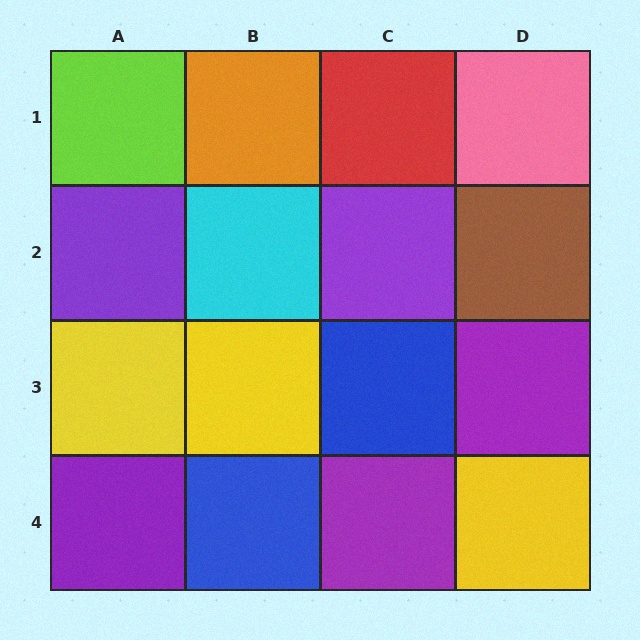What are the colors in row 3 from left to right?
Yellow, yellow, blue, purple.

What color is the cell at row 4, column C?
Purple.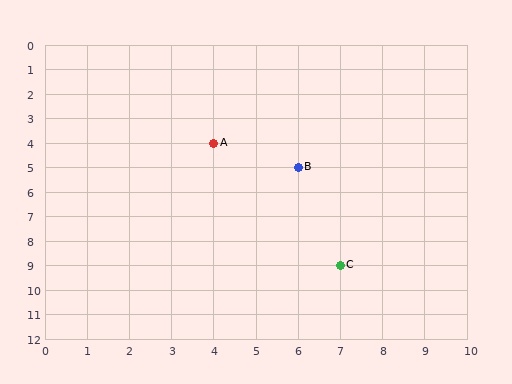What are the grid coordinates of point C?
Point C is at grid coordinates (7, 9).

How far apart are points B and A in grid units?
Points B and A are 2 columns and 1 row apart (about 2.2 grid units diagonally).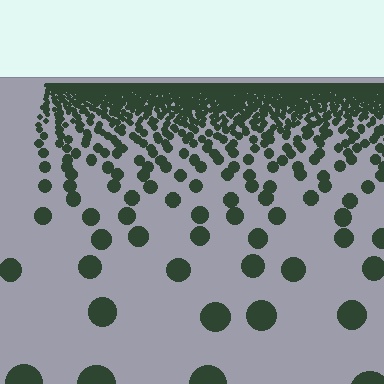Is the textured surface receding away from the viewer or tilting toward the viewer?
The surface is receding away from the viewer. Texture elements get smaller and denser toward the top.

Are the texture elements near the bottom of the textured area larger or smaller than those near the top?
Larger. Near the bottom, elements are closer to the viewer and appear at a bigger on-screen size.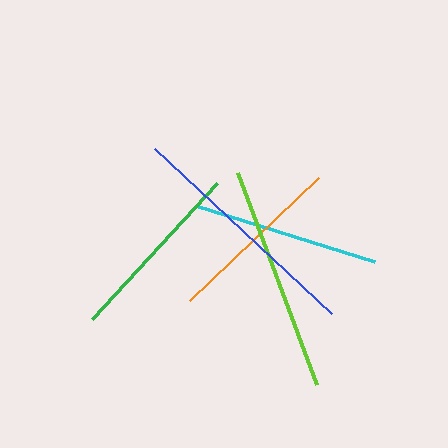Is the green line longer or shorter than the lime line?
The lime line is longer than the green line.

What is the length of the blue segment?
The blue segment is approximately 241 pixels long.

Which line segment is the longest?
The blue line is the longest at approximately 241 pixels.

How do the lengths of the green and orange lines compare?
The green and orange lines are approximately the same length.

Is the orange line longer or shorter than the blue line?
The blue line is longer than the orange line.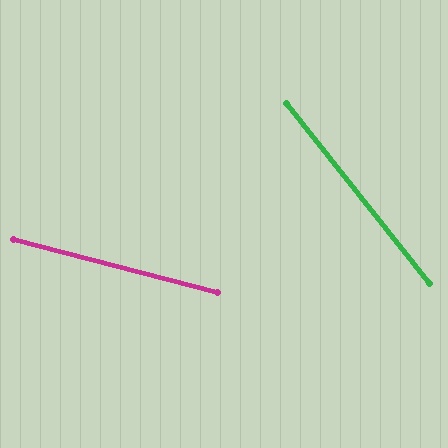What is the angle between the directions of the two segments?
Approximately 37 degrees.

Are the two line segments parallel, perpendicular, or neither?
Neither parallel nor perpendicular — they differ by about 37°.